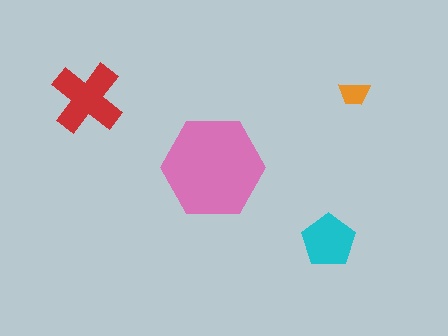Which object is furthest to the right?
The orange trapezoid is rightmost.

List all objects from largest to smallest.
The pink hexagon, the red cross, the cyan pentagon, the orange trapezoid.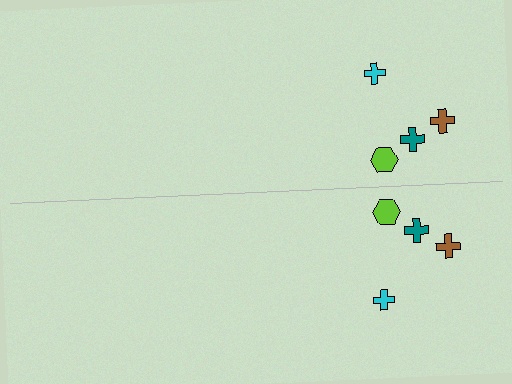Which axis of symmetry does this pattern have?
The pattern has a horizontal axis of symmetry running through the center of the image.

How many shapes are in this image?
There are 8 shapes in this image.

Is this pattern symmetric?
Yes, this pattern has bilateral (reflection) symmetry.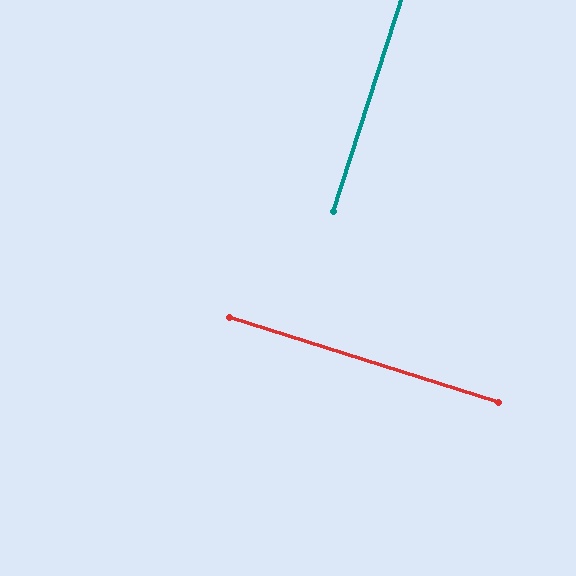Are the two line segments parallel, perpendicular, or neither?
Perpendicular — they meet at approximately 90°.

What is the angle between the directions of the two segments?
Approximately 90 degrees.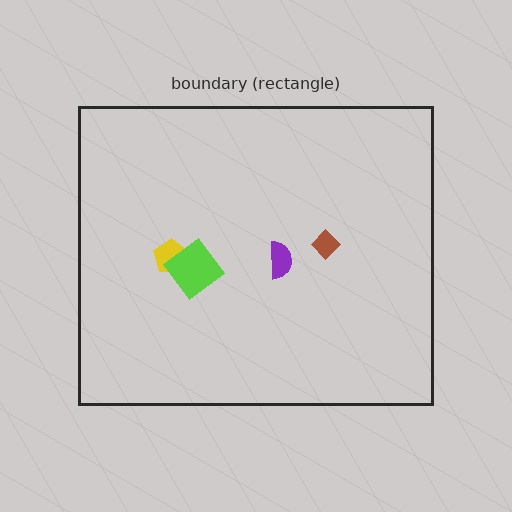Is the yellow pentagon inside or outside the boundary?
Inside.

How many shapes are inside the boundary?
4 inside, 0 outside.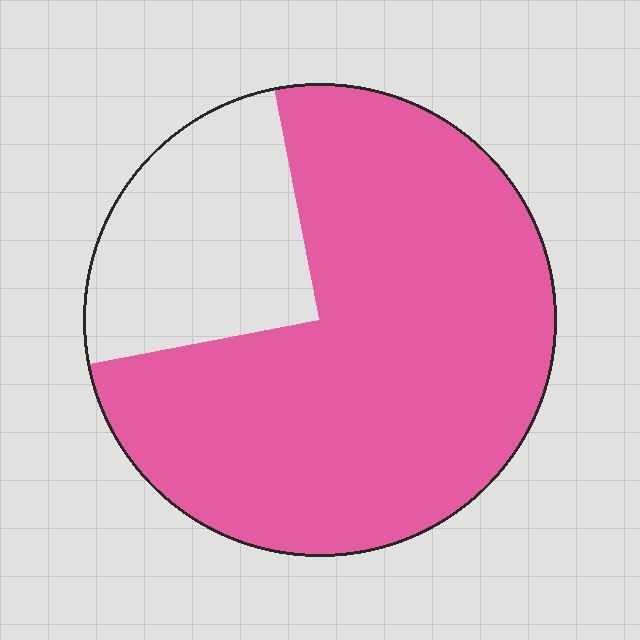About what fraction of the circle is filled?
About three quarters (3/4).